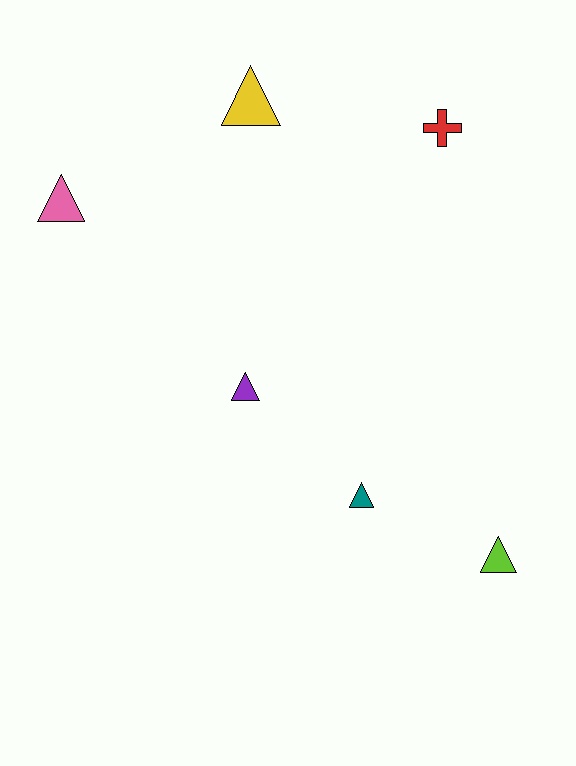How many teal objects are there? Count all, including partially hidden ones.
There is 1 teal object.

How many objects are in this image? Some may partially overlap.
There are 6 objects.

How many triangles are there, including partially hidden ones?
There are 5 triangles.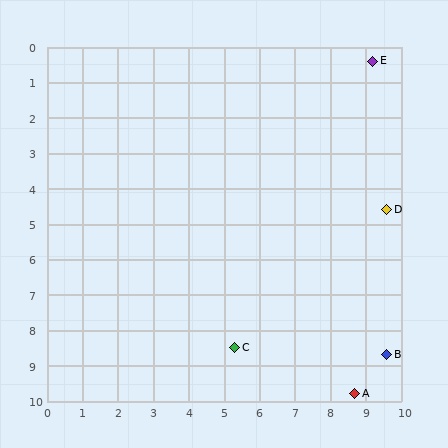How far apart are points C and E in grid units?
Points C and E are about 9.0 grid units apart.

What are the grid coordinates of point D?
Point D is at approximately (9.6, 4.6).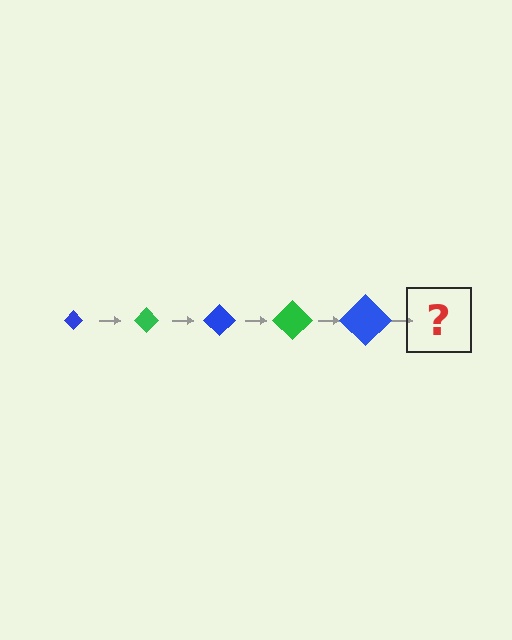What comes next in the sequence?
The next element should be a green diamond, larger than the previous one.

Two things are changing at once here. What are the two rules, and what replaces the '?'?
The two rules are that the diamond grows larger each step and the color cycles through blue and green. The '?' should be a green diamond, larger than the previous one.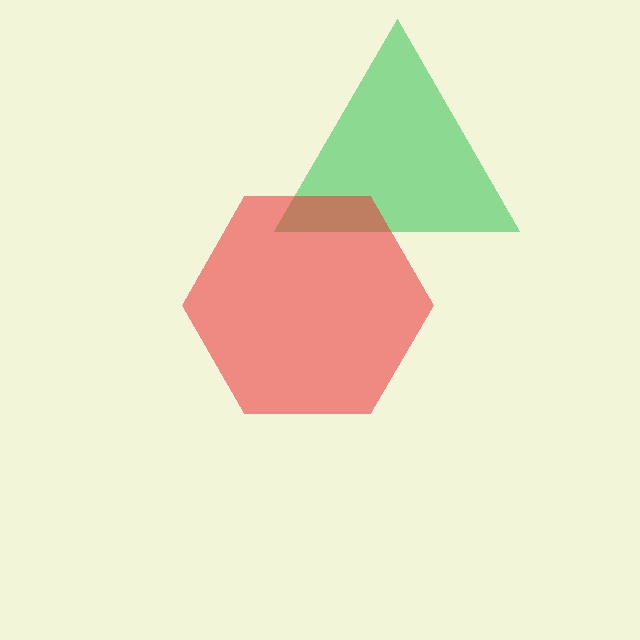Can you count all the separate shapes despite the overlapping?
Yes, there are 2 separate shapes.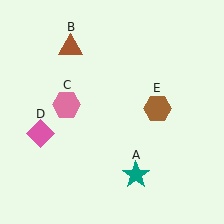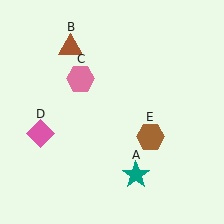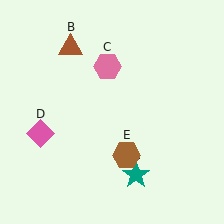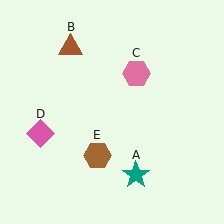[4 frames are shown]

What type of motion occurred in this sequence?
The pink hexagon (object C), brown hexagon (object E) rotated clockwise around the center of the scene.